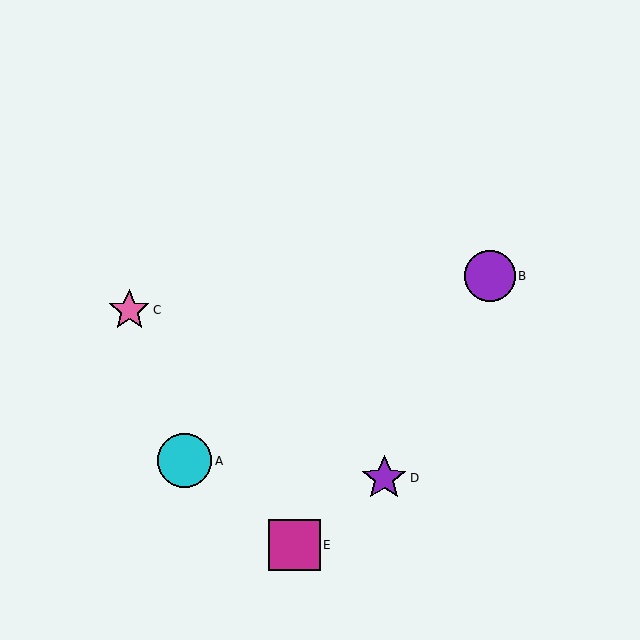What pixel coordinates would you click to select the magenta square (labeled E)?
Click at (294, 545) to select the magenta square E.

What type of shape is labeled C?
Shape C is a pink star.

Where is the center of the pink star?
The center of the pink star is at (129, 310).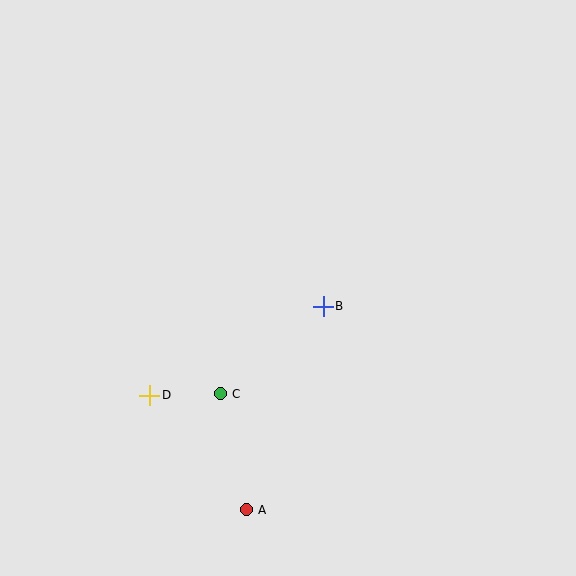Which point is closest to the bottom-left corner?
Point D is closest to the bottom-left corner.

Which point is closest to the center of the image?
Point B at (323, 306) is closest to the center.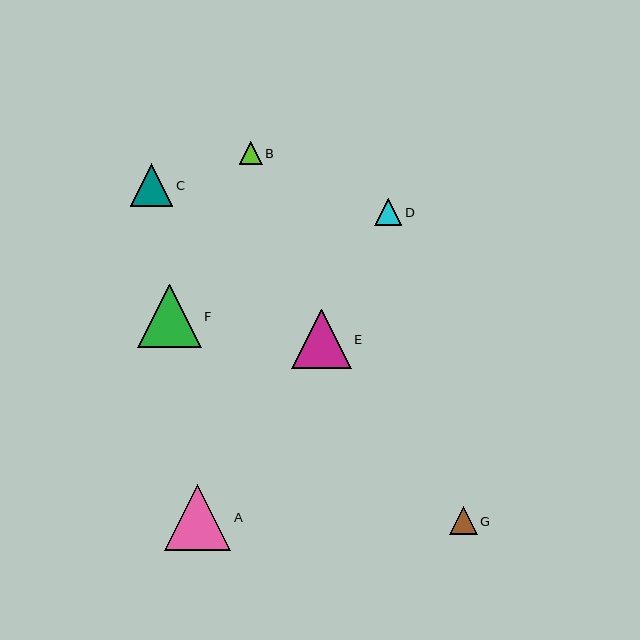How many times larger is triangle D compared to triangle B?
Triangle D is approximately 1.2 times the size of triangle B.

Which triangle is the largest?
Triangle A is the largest with a size of approximately 66 pixels.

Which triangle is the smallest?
Triangle B is the smallest with a size of approximately 23 pixels.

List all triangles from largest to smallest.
From largest to smallest: A, F, E, C, G, D, B.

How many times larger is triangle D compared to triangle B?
Triangle D is approximately 1.2 times the size of triangle B.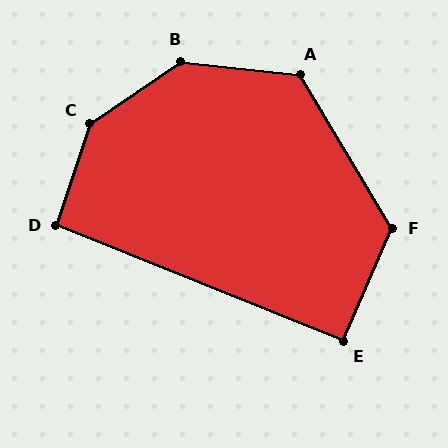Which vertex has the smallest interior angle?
E, at approximately 91 degrees.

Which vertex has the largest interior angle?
C, at approximately 142 degrees.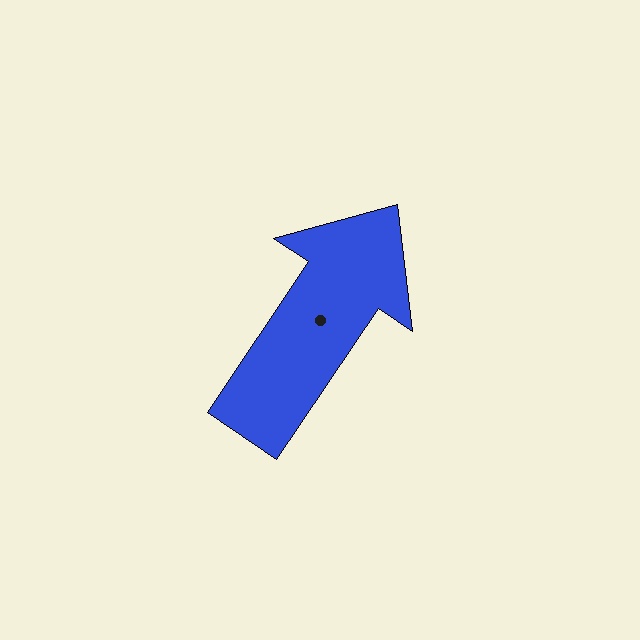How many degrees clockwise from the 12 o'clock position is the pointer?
Approximately 34 degrees.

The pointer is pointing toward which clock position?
Roughly 1 o'clock.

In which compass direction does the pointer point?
Northeast.